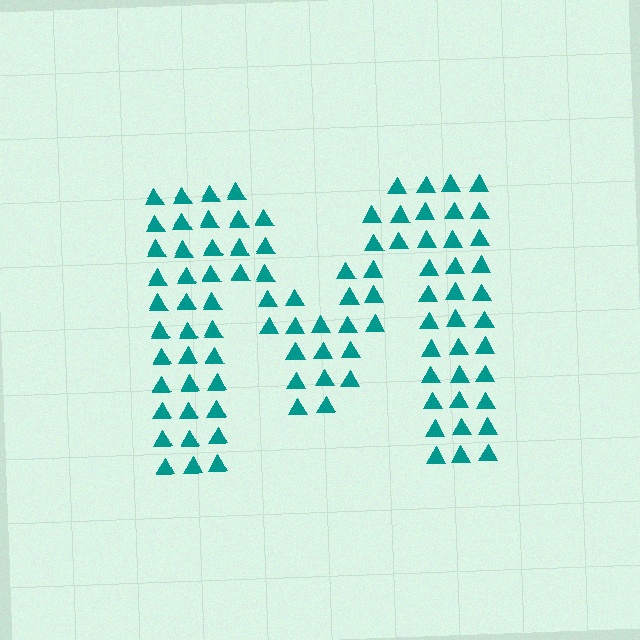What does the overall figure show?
The overall figure shows the letter M.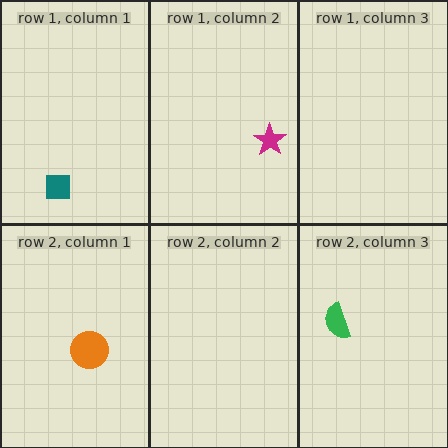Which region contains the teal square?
The row 1, column 1 region.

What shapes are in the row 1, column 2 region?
The magenta star.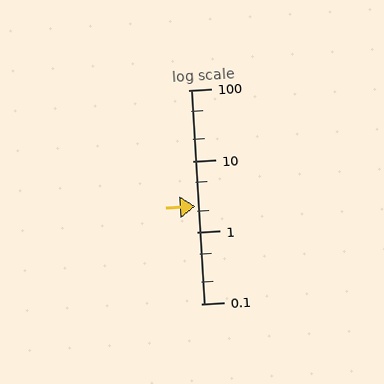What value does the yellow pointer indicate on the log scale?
The pointer indicates approximately 2.3.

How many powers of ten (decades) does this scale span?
The scale spans 3 decades, from 0.1 to 100.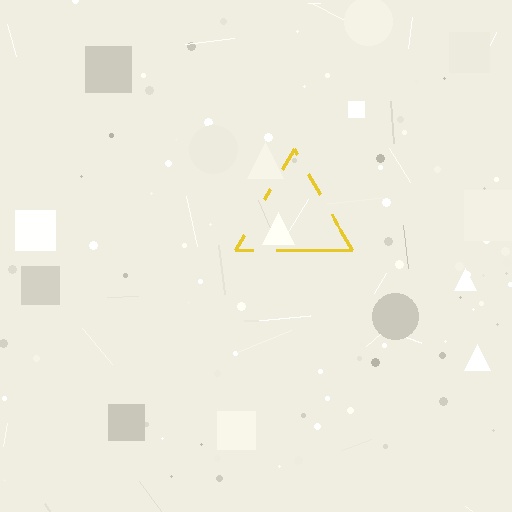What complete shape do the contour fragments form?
The contour fragments form a triangle.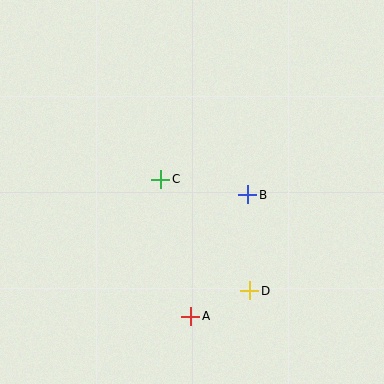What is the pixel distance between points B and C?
The distance between B and C is 88 pixels.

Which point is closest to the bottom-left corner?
Point A is closest to the bottom-left corner.